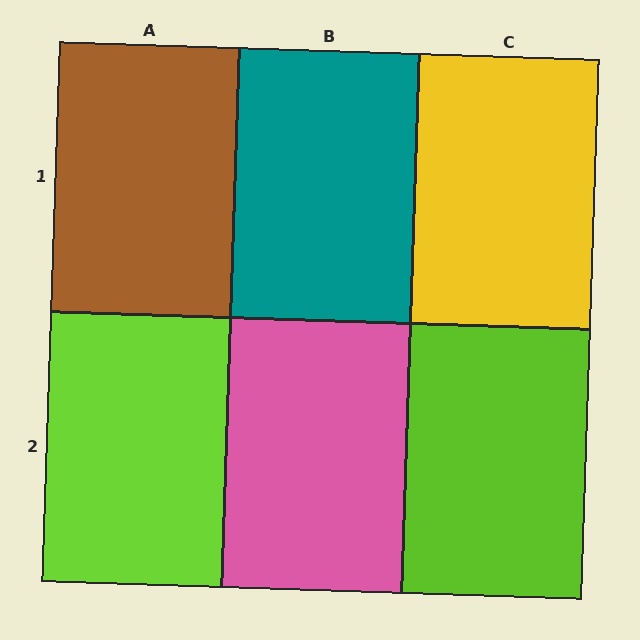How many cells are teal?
1 cell is teal.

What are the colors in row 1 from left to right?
Brown, teal, yellow.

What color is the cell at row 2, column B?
Pink.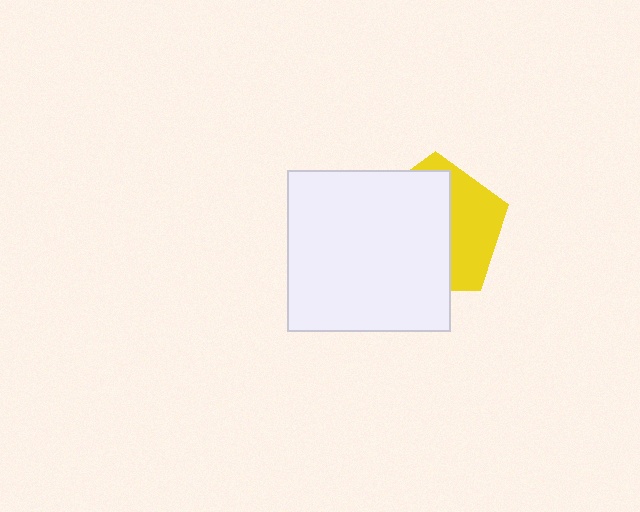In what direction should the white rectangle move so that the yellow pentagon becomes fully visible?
The white rectangle should move left. That is the shortest direction to clear the overlap and leave the yellow pentagon fully visible.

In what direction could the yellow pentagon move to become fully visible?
The yellow pentagon could move right. That would shift it out from behind the white rectangle entirely.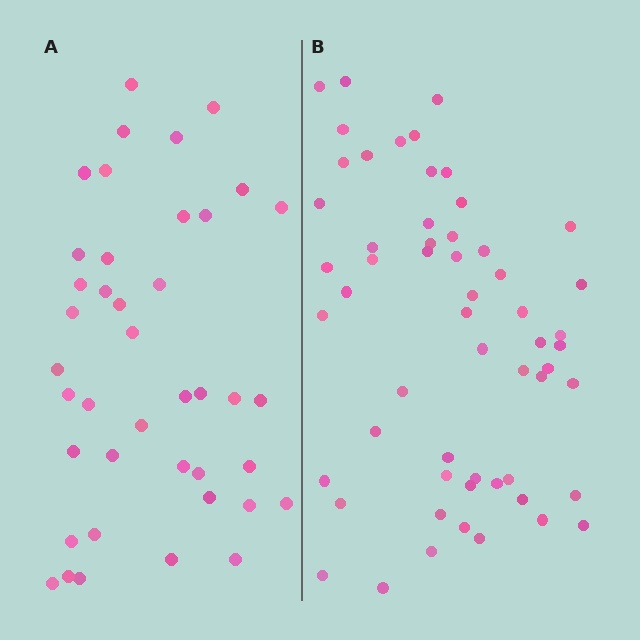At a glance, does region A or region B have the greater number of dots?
Region B (the right region) has more dots.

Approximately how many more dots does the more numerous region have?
Region B has approximately 15 more dots than region A.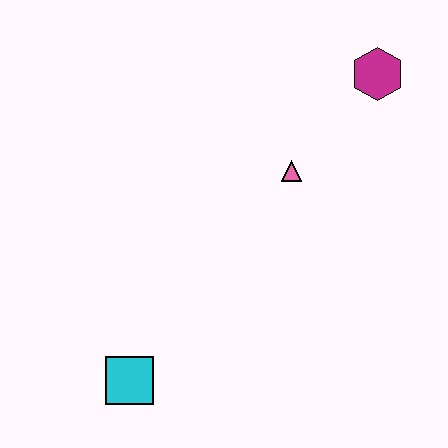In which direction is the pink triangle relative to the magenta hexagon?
The pink triangle is below the magenta hexagon.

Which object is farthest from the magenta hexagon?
The cyan square is farthest from the magenta hexagon.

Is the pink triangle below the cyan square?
No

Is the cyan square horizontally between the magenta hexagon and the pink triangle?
No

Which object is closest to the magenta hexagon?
The pink triangle is closest to the magenta hexagon.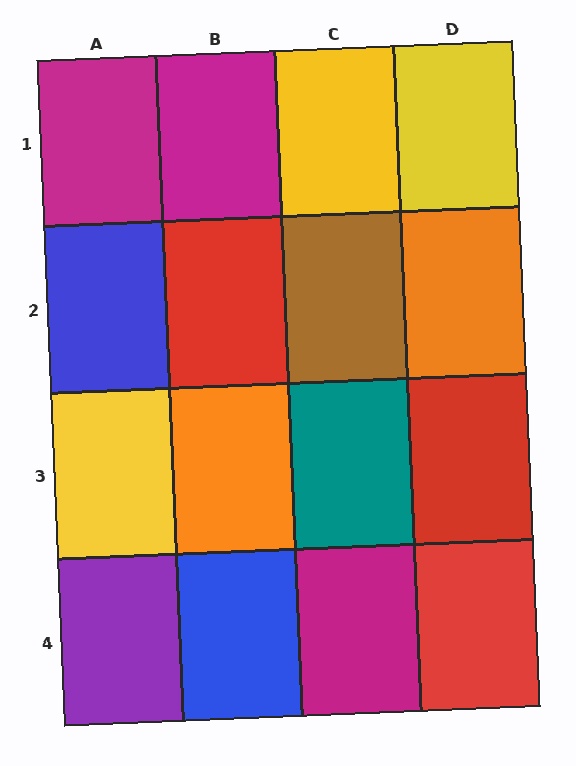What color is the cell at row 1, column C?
Yellow.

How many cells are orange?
2 cells are orange.